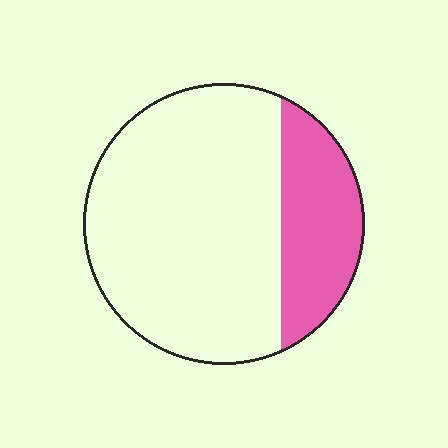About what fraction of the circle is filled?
About one quarter (1/4).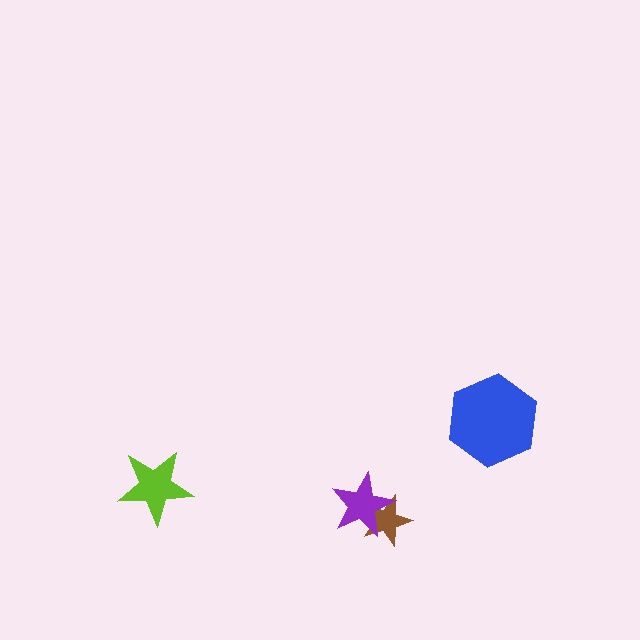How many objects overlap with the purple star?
1 object overlaps with the purple star.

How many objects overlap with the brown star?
1 object overlaps with the brown star.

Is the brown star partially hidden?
Yes, it is partially covered by another shape.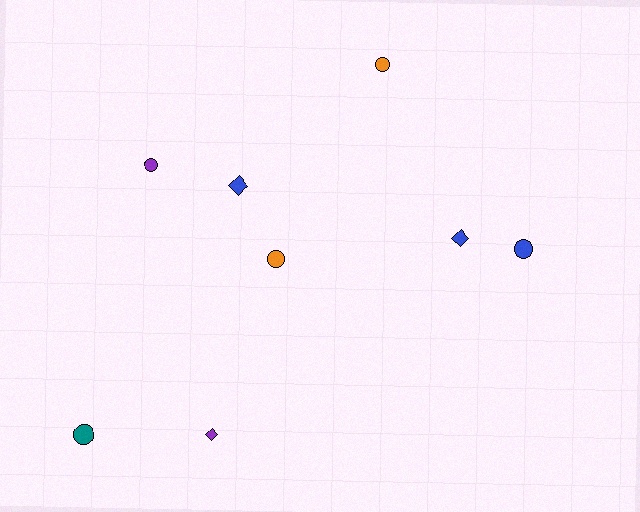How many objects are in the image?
There are 8 objects.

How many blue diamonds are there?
There are 2 blue diamonds.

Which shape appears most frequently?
Circle, with 5 objects.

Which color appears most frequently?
Blue, with 3 objects.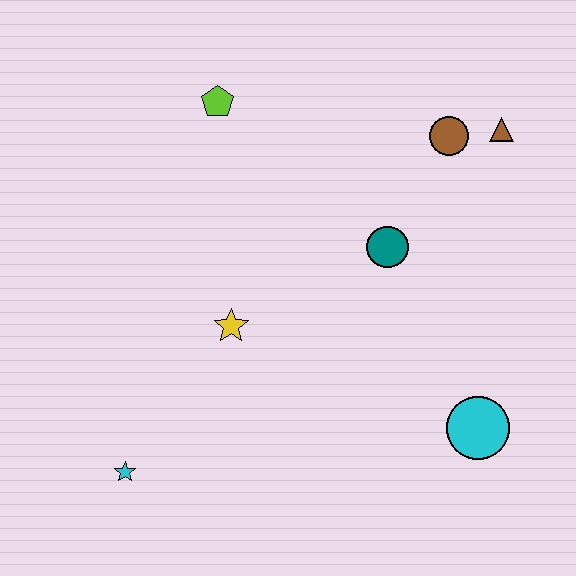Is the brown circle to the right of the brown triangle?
No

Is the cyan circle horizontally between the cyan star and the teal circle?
No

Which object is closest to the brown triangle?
The brown circle is closest to the brown triangle.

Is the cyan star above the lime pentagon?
No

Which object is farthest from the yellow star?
The brown triangle is farthest from the yellow star.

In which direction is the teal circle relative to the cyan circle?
The teal circle is above the cyan circle.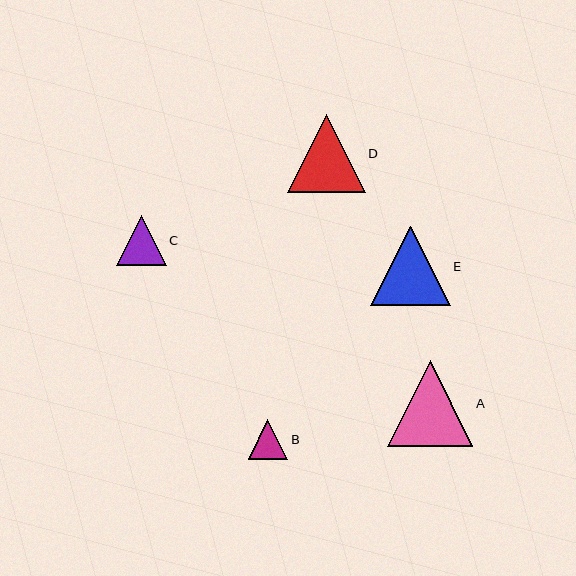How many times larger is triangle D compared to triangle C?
Triangle D is approximately 1.6 times the size of triangle C.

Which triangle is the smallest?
Triangle B is the smallest with a size of approximately 40 pixels.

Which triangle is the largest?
Triangle A is the largest with a size of approximately 85 pixels.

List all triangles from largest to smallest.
From largest to smallest: A, E, D, C, B.